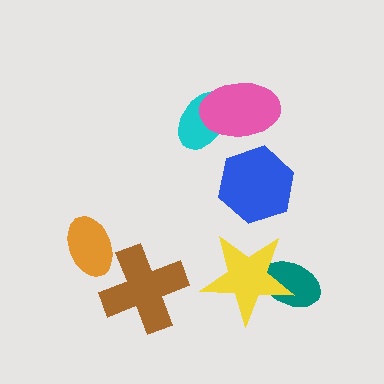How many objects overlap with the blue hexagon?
0 objects overlap with the blue hexagon.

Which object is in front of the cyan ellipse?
The pink ellipse is in front of the cyan ellipse.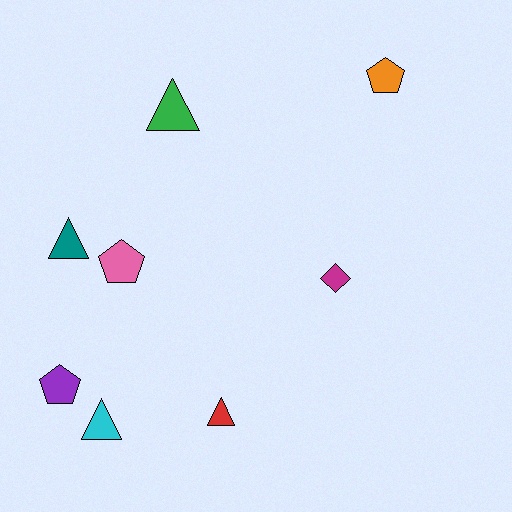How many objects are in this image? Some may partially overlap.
There are 8 objects.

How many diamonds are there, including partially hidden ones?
There is 1 diamond.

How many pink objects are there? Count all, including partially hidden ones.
There is 1 pink object.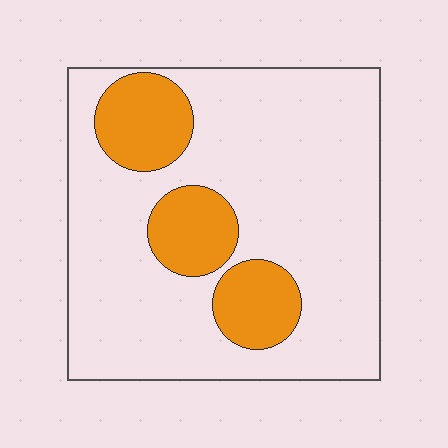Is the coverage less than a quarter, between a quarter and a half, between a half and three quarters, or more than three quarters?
Less than a quarter.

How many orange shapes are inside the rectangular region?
3.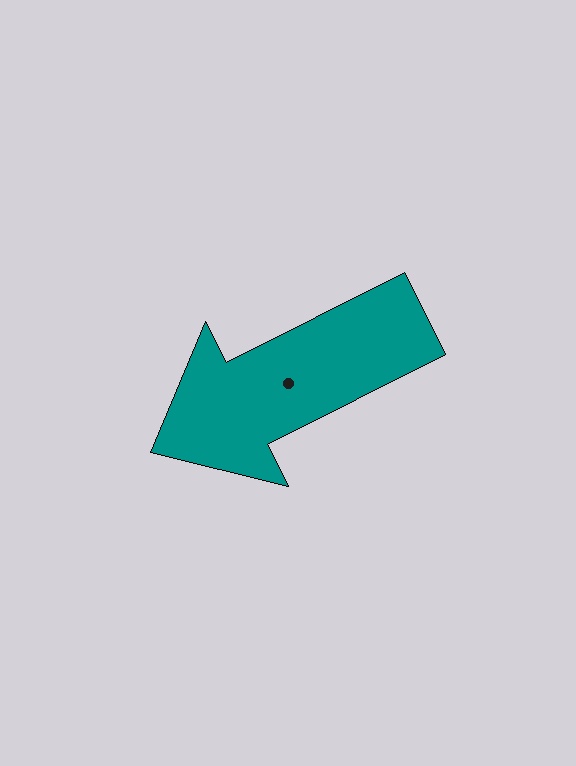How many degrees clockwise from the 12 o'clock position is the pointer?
Approximately 243 degrees.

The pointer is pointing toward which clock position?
Roughly 8 o'clock.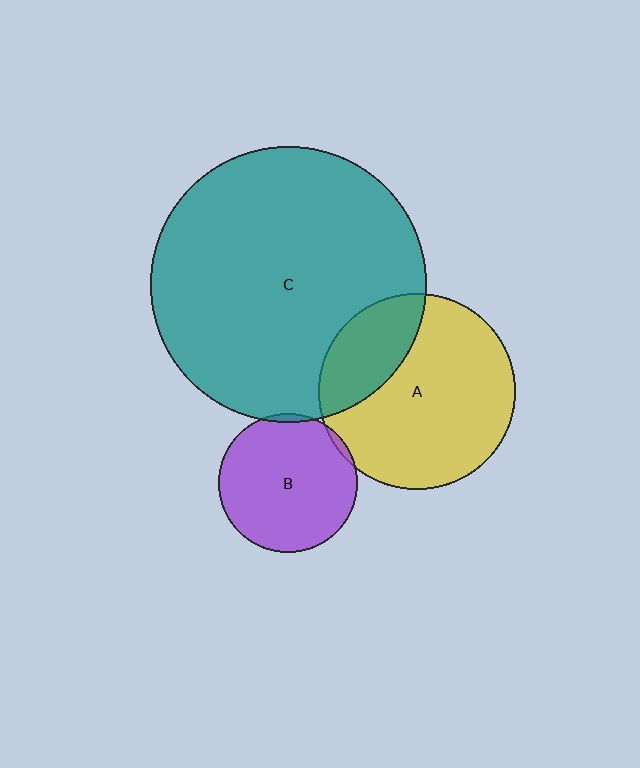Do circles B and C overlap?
Yes.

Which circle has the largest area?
Circle C (teal).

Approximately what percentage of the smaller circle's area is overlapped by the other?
Approximately 5%.